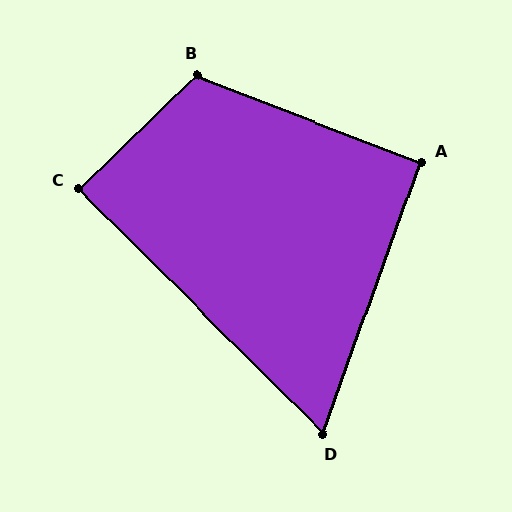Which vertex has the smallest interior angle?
D, at approximately 65 degrees.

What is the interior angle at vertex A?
Approximately 91 degrees (approximately right).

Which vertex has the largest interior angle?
B, at approximately 115 degrees.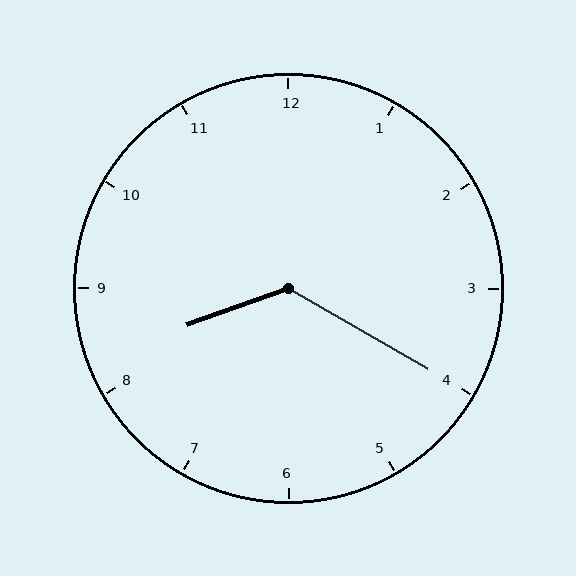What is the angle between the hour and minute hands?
Approximately 130 degrees.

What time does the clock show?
8:20.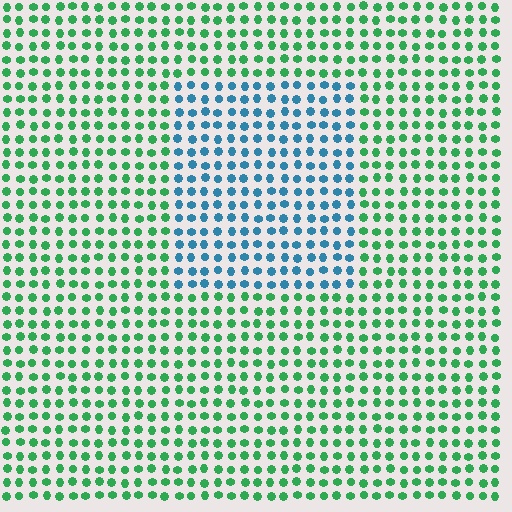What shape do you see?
I see a rectangle.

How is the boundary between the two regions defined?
The boundary is defined purely by a slight shift in hue (about 60 degrees). Spacing, size, and orientation are identical on both sides.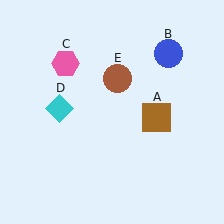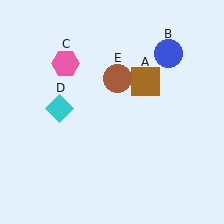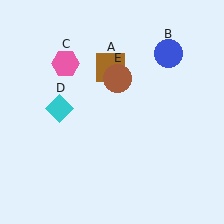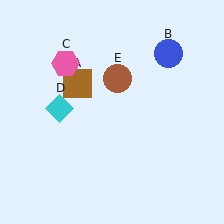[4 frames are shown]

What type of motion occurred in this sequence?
The brown square (object A) rotated counterclockwise around the center of the scene.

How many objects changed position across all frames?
1 object changed position: brown square (object A).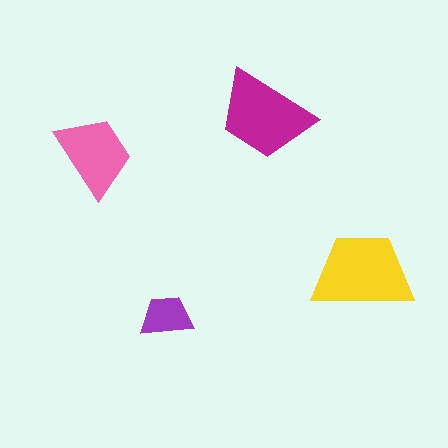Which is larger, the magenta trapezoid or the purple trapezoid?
The magenta one.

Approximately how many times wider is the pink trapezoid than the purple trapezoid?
About 1.5 times wider.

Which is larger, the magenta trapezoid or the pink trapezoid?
The magenta one.